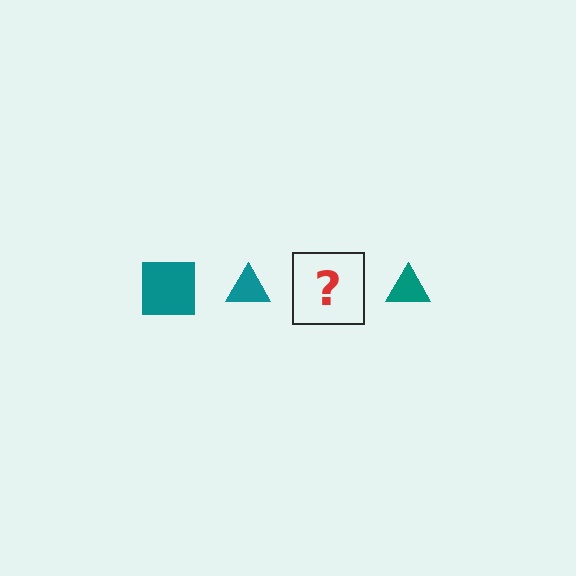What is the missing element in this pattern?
The missing element is a teal square.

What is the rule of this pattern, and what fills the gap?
The rule is that the pattern cycles through square, triangle shapes in teal. The gap should be filled with a teal square.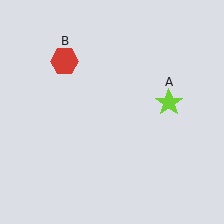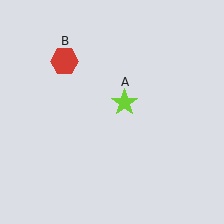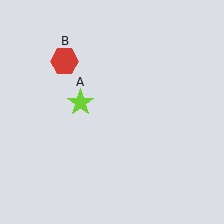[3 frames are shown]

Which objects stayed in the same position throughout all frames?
Red hexagon (object B) remained stationary.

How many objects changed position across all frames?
1 object changed position: lime star (object A).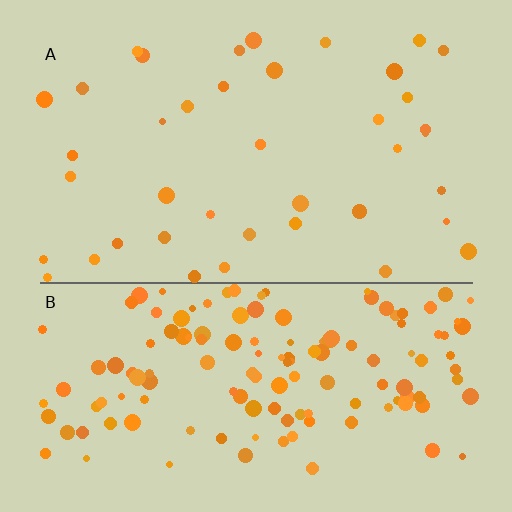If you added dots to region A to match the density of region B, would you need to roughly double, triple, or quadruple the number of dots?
Approximately quadruple.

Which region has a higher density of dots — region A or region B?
B (the bottom).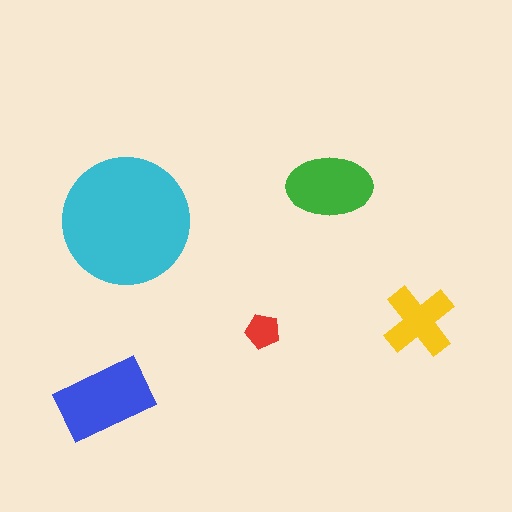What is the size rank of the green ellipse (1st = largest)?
3rd.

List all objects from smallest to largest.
The red pentagon, the yellow cross, the green ellipse, the blue rectangle, the cyan circle.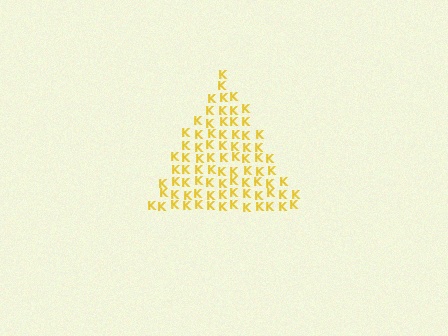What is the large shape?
The large shape is a triangle.